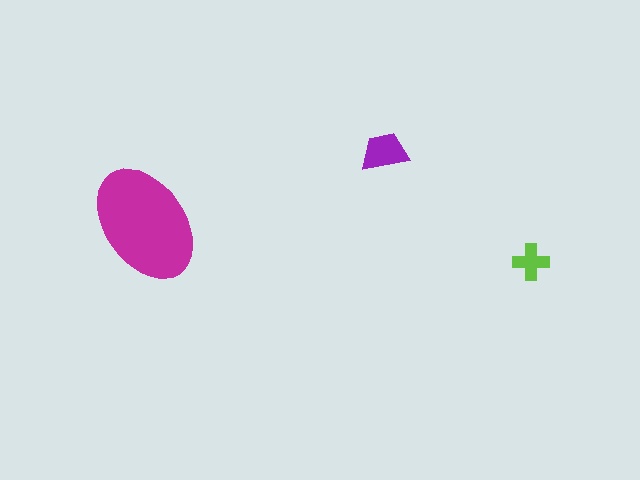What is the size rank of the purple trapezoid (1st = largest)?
2nd.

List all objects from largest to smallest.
The magenta ellipse, the purple trapezoid, the lime cross.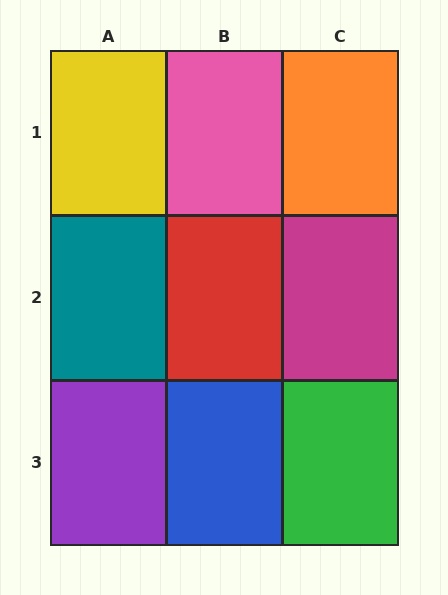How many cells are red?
1 cell is red.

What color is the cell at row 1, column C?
Orange.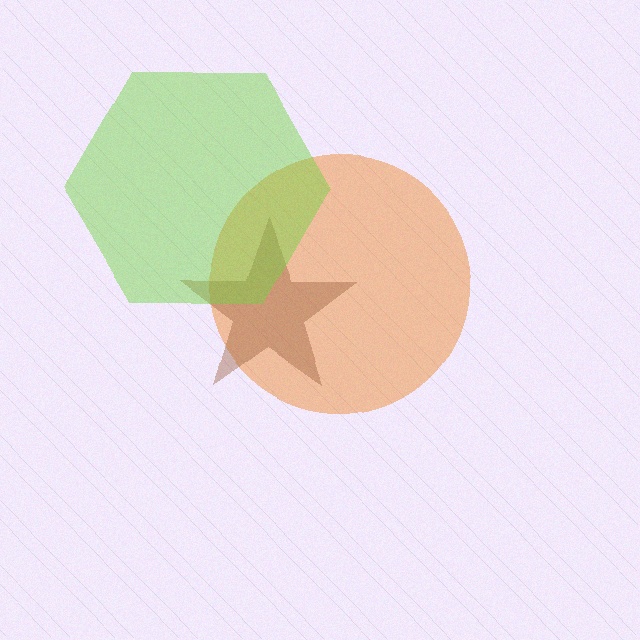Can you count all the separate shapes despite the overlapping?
Yes, there are 3 separate shapes.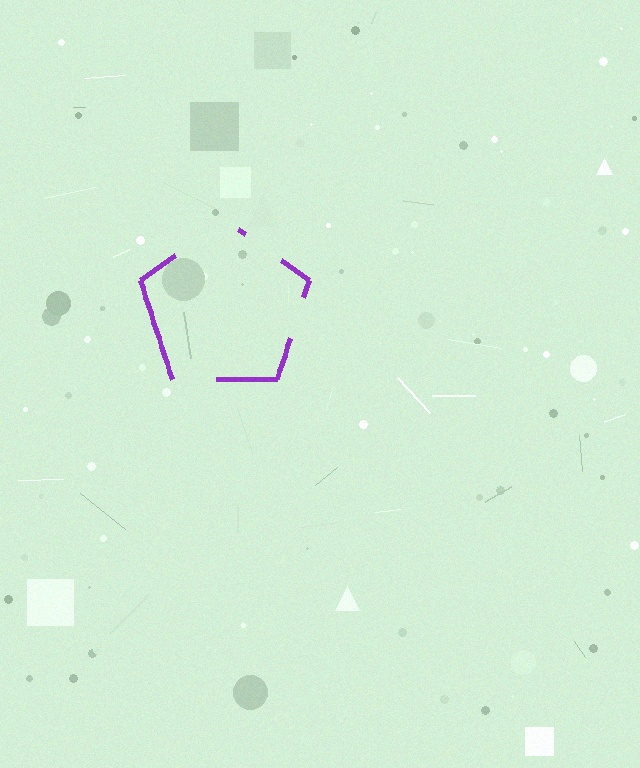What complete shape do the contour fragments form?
The contour fragments form a pentagon.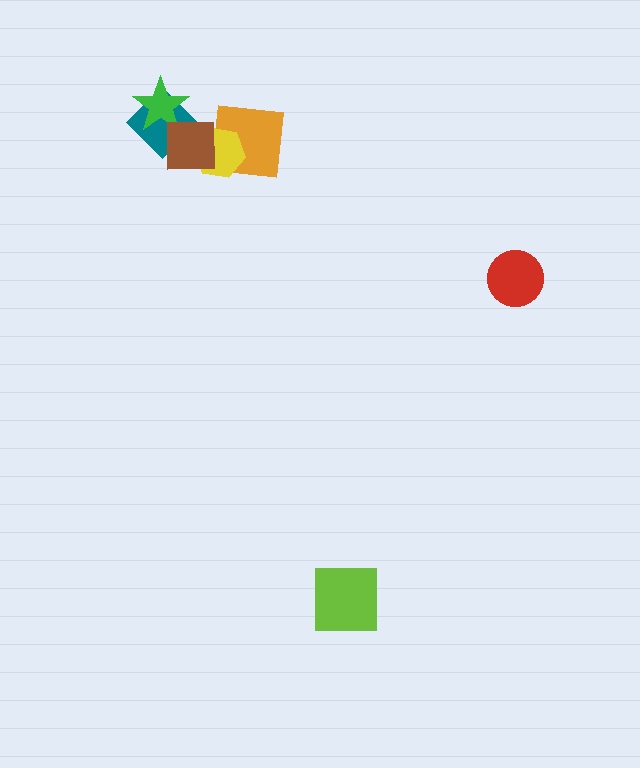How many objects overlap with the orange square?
2 objects overlap with the orange square.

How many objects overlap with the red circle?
0 objects overlap with the red circle.